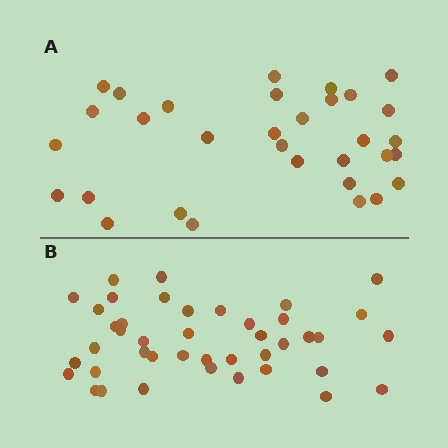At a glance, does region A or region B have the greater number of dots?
Region B (the bottom region) has more dots.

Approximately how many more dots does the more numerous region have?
Region B has roughly 10 or so more dots than region A.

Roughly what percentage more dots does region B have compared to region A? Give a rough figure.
About 30% more.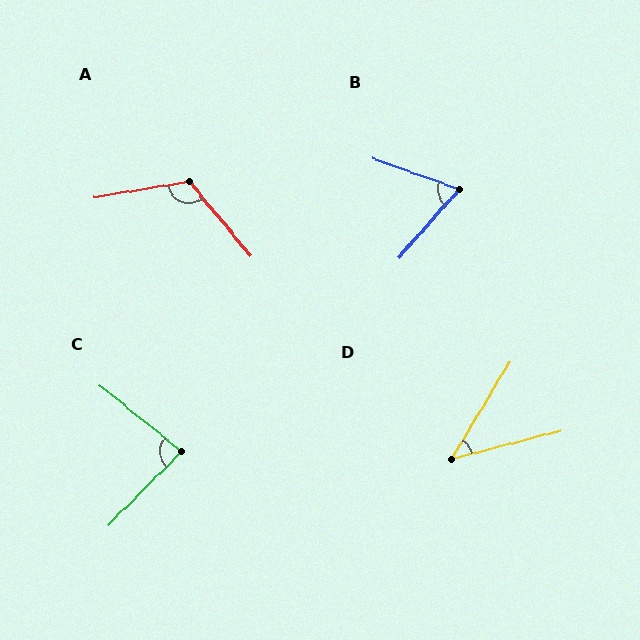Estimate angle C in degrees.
Approximately 84 degrees.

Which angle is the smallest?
D, at approximately 44 degrees.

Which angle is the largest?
A, at approximately 120 degrees.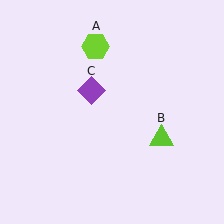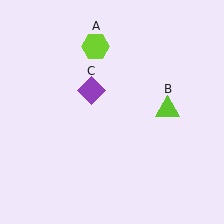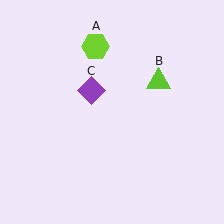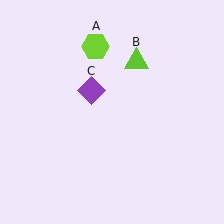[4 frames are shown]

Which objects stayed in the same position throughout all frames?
Lime hexagon (object A) and purple diamond (object C) remained stationary.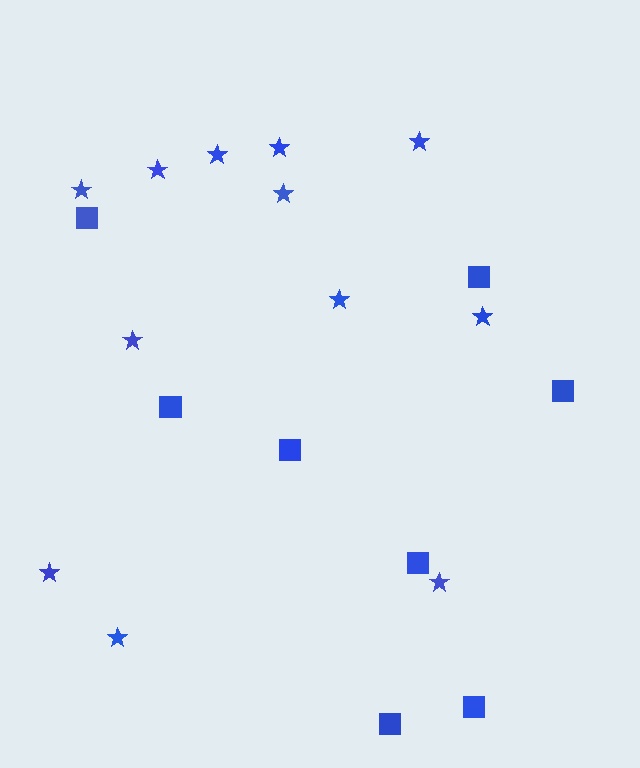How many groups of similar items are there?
There are 2 groups: one group of squares (8) and one group of stars (12).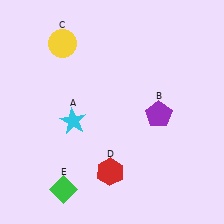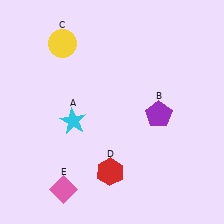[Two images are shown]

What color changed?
The diamond (E) changed from green in Image 1 to pink in Image 2.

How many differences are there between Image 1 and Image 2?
There is 1 difference between the two images.